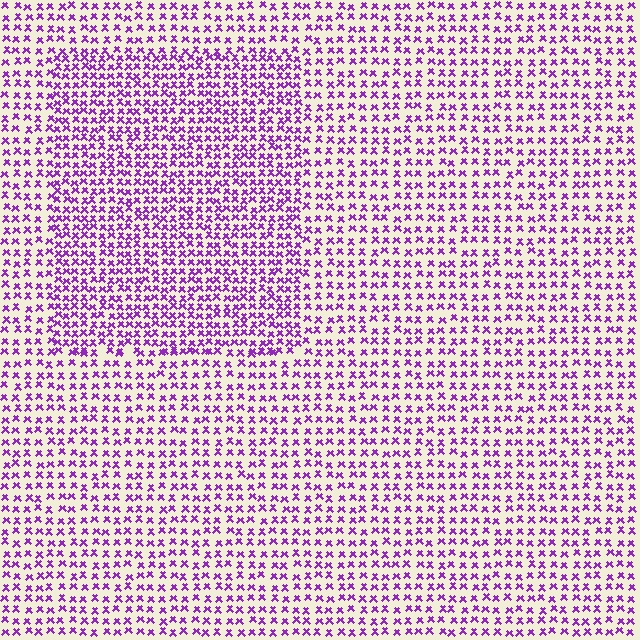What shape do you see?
I see a rectangle.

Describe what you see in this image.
The image contains small purple elements arranged at two different densities. A rectangle-shaped region is visible where the elements are more densely packed than the surrounding area.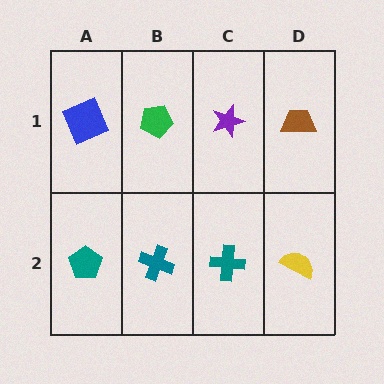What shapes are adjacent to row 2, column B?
A green pentagon (row 1, column B), a teal pentagon (row 2, column A), a teal cross (row 2, column C).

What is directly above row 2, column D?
A brown trapezoid.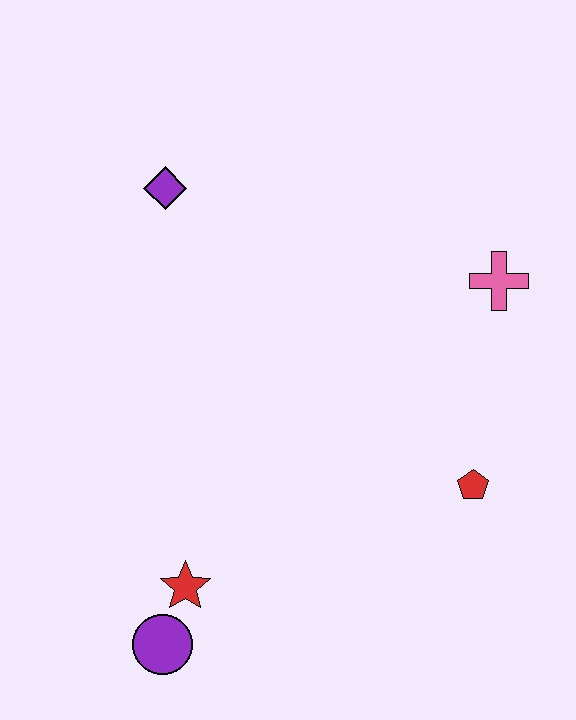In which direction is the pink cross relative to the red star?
The pink cross is to the right of the red star.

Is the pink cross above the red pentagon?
Yes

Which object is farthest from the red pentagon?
The purple diamond is farthest from the red pentagon.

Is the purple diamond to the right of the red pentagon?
No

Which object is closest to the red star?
The purple circle is closest to the red star.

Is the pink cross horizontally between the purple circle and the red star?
No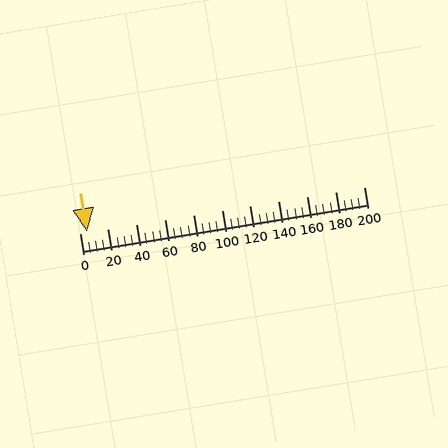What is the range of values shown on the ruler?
The ruler shows values from 0 to 200.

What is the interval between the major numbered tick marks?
The major tick marks are spaced 20 units apart.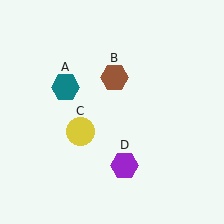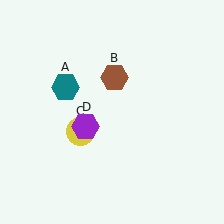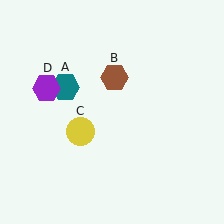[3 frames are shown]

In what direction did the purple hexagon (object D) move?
The purple hexagon (object D) moved up and to the left.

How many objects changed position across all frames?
1 object changed position: purple hexagon (object D).